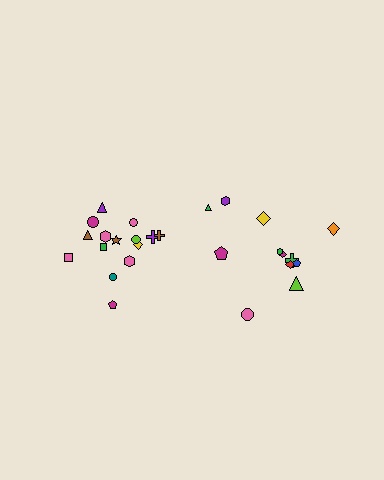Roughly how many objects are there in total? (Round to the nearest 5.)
Roughly 25 objects in total.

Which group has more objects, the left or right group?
The left group.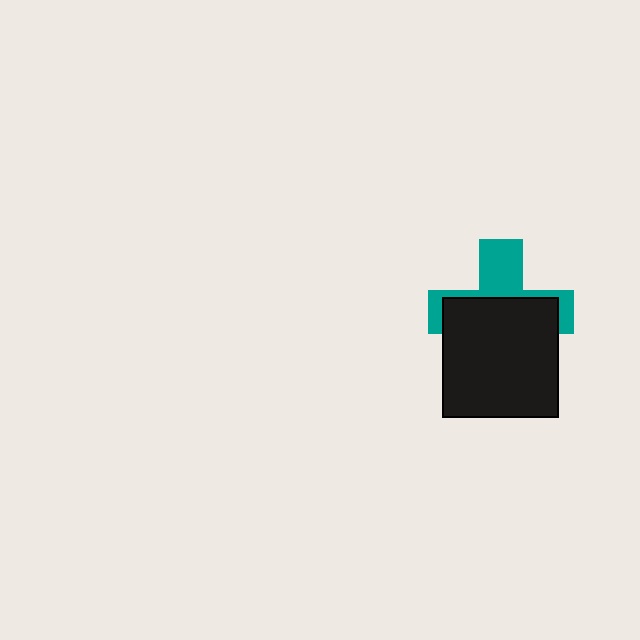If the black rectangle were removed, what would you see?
You would see the complete teal cross.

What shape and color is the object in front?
The object in front is a black rectangle.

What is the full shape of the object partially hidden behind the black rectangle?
The partially hidden object is a teal cross.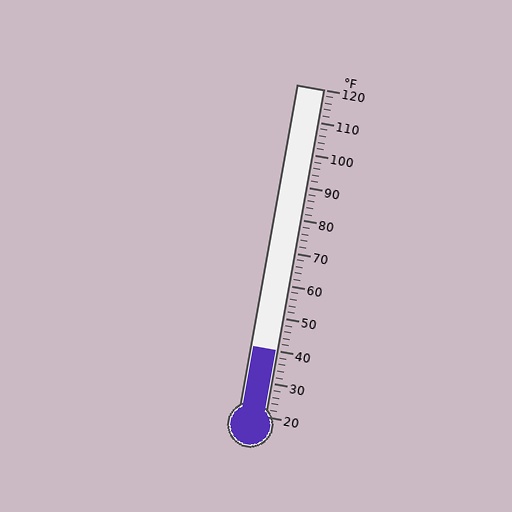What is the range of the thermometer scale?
The thermometer scale ranges from 20°F to 120°F.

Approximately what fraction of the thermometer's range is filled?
The thermometer is filled to approximately 20% of its range.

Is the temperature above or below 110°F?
The temperature is below 110°F.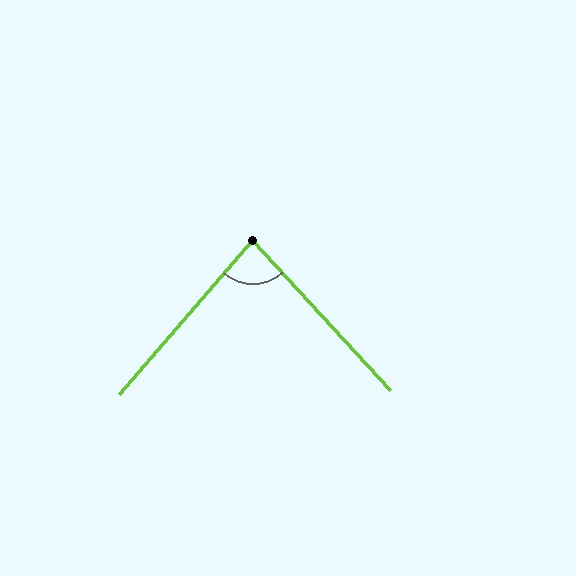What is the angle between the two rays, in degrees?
Approximately 83 degrees.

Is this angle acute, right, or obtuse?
It is acute.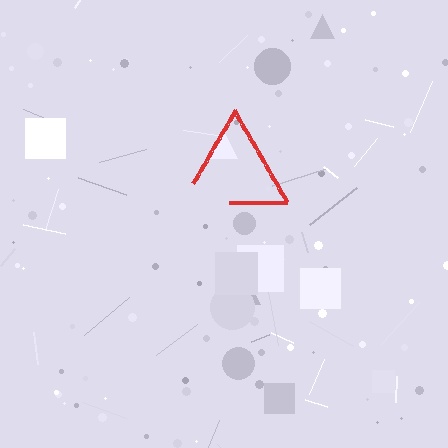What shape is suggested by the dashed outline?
The dashed outline suggests a triangle.